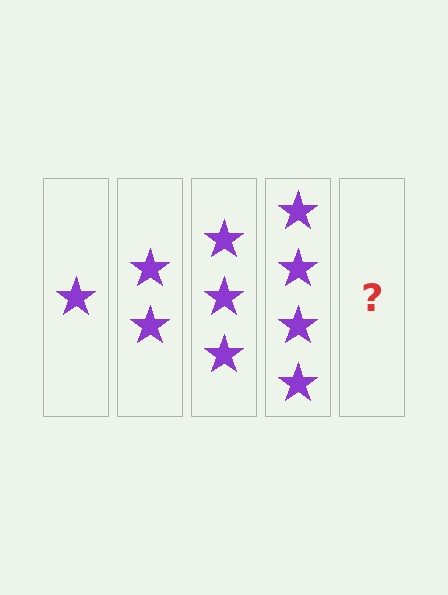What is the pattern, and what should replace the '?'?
The pattern is that each step adds one more star. The '?' should be 5 stars.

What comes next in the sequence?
The next element should be 5 stars.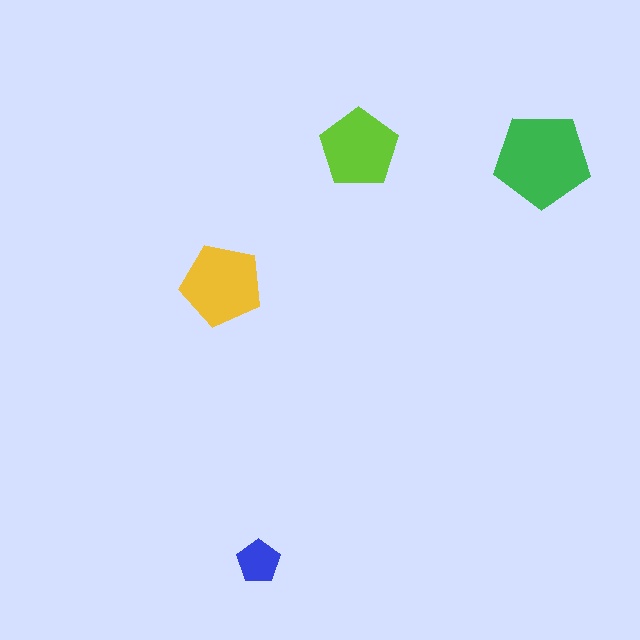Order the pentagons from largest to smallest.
the green one, the yellow one, the lime one, the blue one.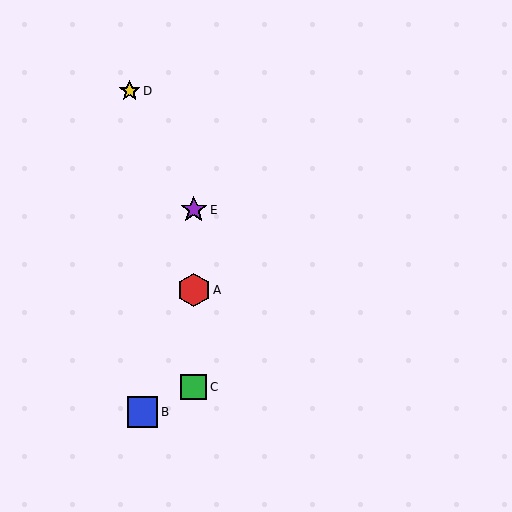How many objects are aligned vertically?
3 objects (A, C, E) are aligned vertically.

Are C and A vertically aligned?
Yes, both are at x≈194.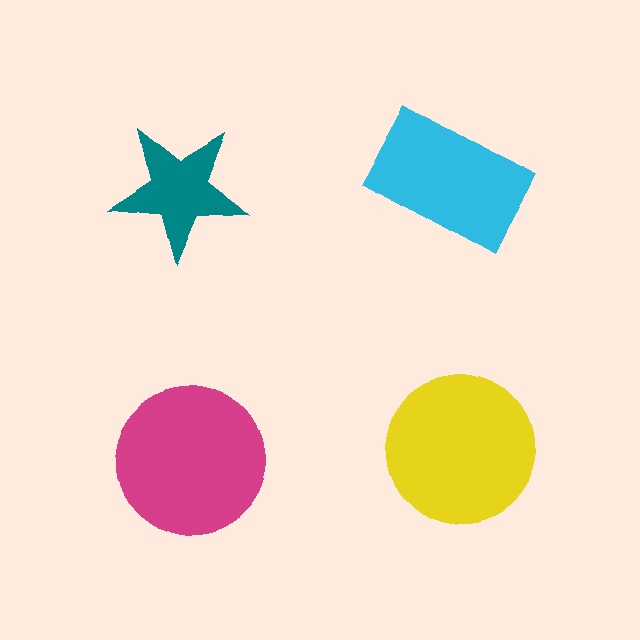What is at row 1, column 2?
A cyan rectangle.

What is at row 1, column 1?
A teal star.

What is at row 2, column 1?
A magenta circle.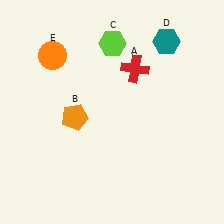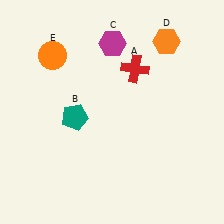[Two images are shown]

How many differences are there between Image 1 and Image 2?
There are 3 differences between the two images.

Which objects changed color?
B changed from orange to teal. C changed from lime to magenta. D changed from teal to orange.